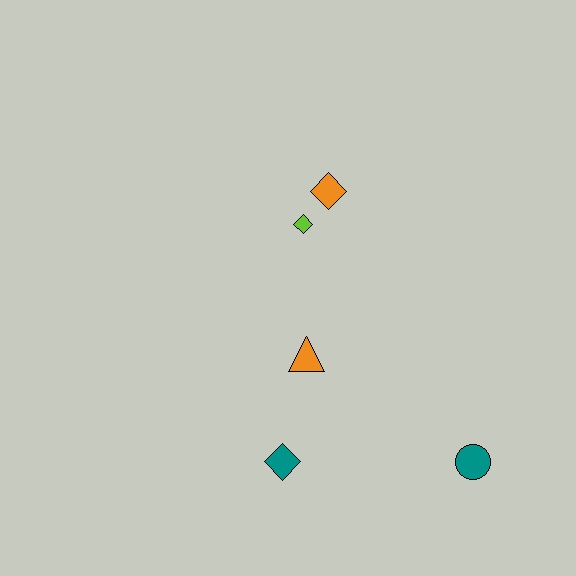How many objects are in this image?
There are 5 objects.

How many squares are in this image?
There are no squares.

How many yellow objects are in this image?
There are no yellow objects.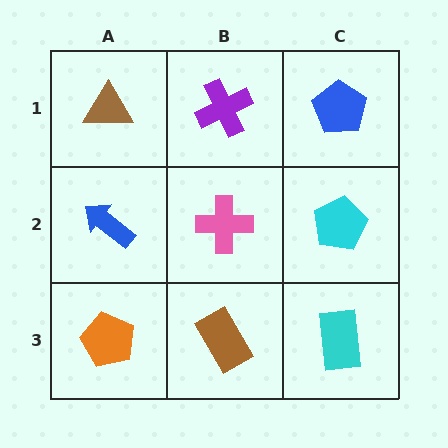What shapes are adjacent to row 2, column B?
A purple cross (row 1, column B), a brown rectangle (row 3, column B), a blue arrow (row 2, column A), a cyan pentagon (row 2, column C).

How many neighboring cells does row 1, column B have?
3.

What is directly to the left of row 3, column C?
A brown rectangle.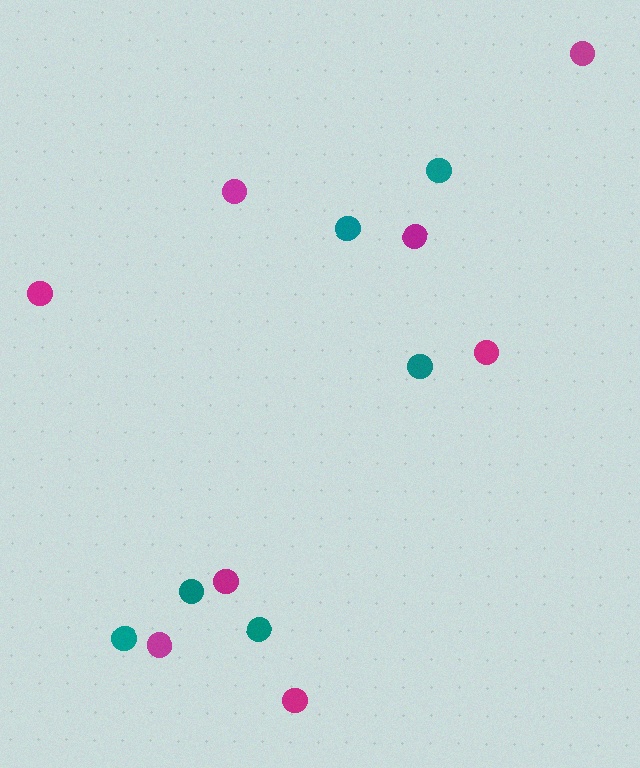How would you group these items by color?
There are 2 groups: one group of magenta circles (8) and one group of teal circles (6).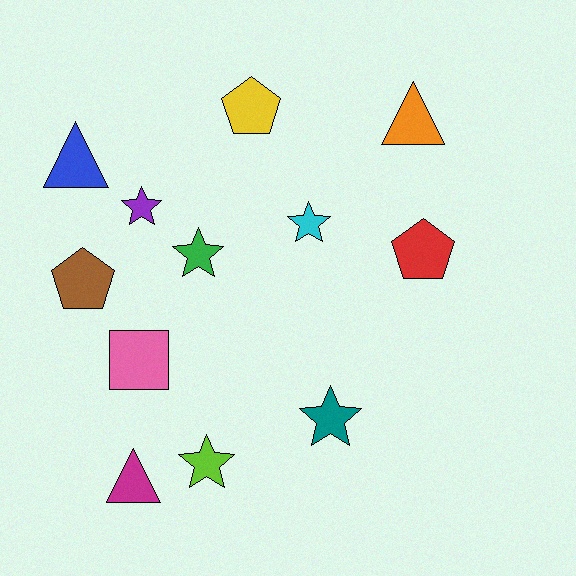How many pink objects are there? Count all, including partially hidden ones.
There is 1 pink object.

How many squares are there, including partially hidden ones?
There is 1 square.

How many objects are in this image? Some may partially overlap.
There are 12 objects.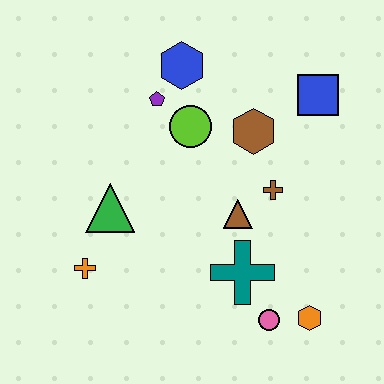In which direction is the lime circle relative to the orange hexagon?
The lime circle is above the orange hexagon.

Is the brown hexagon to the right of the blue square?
No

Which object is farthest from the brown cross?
The orange cross is farthest from the brown cross.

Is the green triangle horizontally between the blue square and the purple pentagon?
No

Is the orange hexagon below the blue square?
Yes